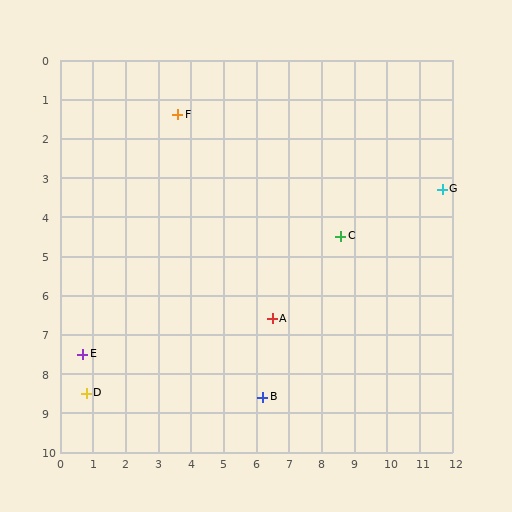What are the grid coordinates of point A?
Point A is at approximately (6.5, 6.6).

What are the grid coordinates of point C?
Point C is at approximately (8.6, 4.5).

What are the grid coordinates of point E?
Point E is at approximately (0.7, 7.5).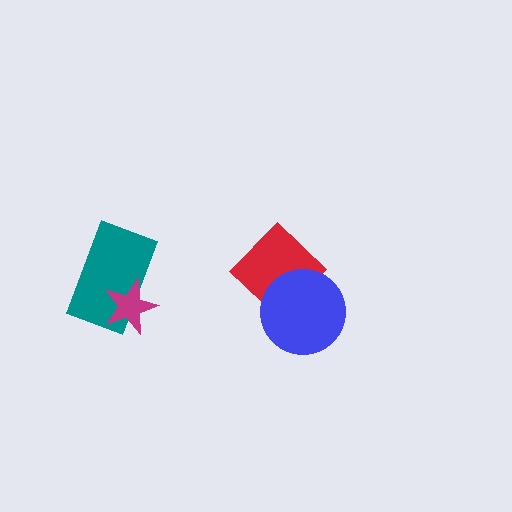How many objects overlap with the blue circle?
1 object overlaps with the blue circle.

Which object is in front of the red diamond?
The blue circle is in front of the red diamond.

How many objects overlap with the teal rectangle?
1 object overlaps with the teal rectangle.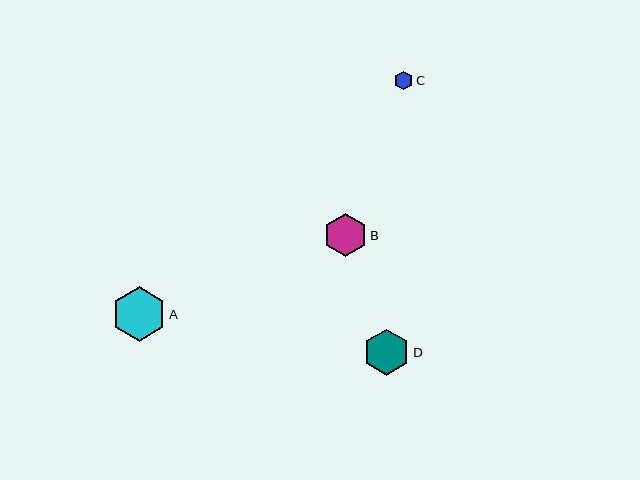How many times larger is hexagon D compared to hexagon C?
Hexagon D is approximately 2.5 times the size of hexagon C.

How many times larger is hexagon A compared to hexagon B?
Hexagon A is approximately 1.3 times the size of hexagon B.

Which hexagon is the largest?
Hexagon A is the largest with a size of approximately 55 pixels.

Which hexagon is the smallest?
Hexagon C is the smallest with a size of approximately 18 pixels.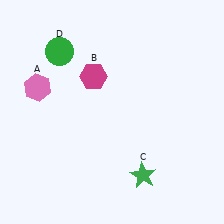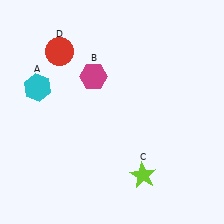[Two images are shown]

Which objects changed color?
A changed from pink to cyan. C changed from green to lime. D changed from green to red.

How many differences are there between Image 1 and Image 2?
There are 3 differences between the two images.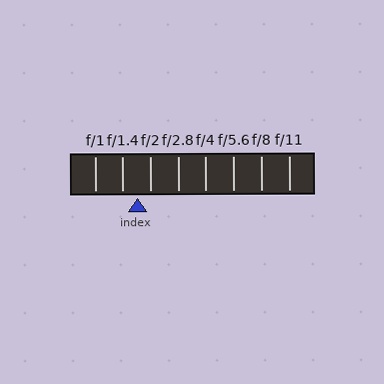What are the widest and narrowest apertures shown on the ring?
The widest aperture shown is f/1 and the narrowest is f/11.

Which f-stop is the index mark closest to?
The index mark is closest to f/2.